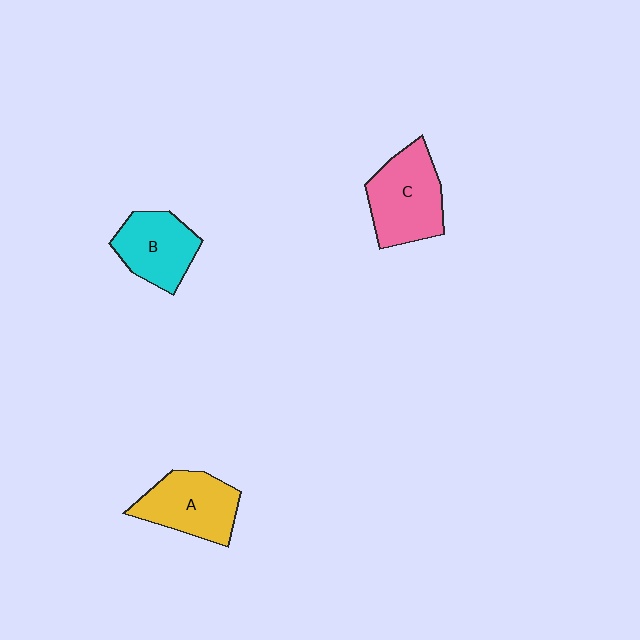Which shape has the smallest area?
Shape B (cyan).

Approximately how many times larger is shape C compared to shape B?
Approximately 1.2 times.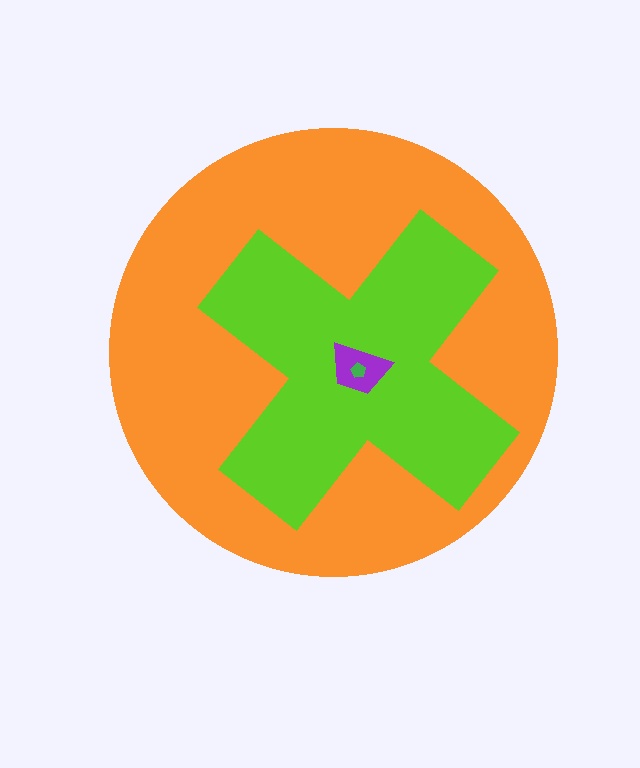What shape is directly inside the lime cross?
The purple trapezoid.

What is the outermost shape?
The orange circle.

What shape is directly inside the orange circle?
The lime cross.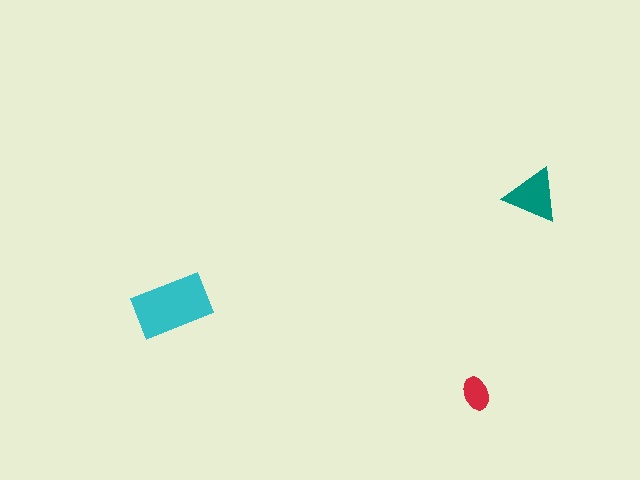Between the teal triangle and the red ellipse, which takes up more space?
The teal triangle.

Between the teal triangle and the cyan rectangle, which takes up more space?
The cyan rectangle.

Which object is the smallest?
The red ellipse.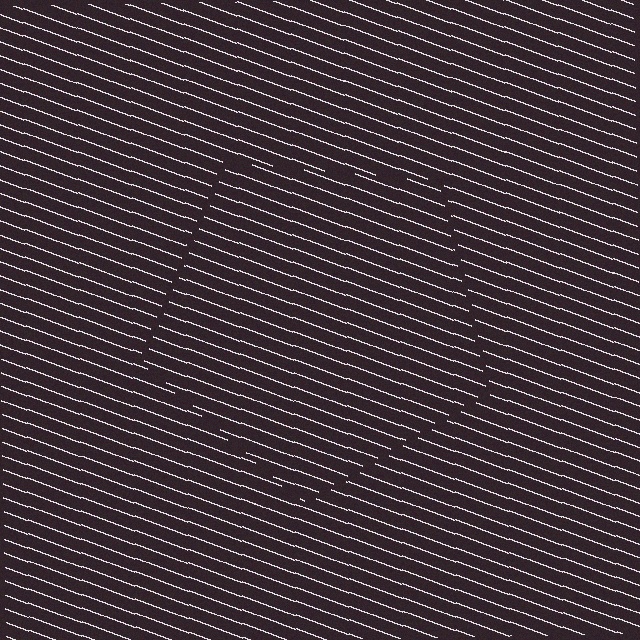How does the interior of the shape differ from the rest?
The interior of the shape contains the same grating, shifted by half a period — the contour is defined by the phase discontinuity where line-ends from the inner and outer gratings abut.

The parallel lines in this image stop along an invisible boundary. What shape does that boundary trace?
An illusory pentagon. The interior of the shape contains the same grating, shifted by half a period — the contour is defined by the phase discontinuity where line-ends from the inner and outer gratings abut.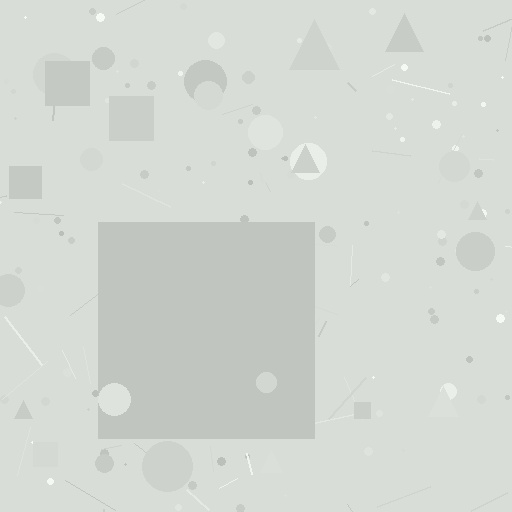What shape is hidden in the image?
A square is hidden in the image.